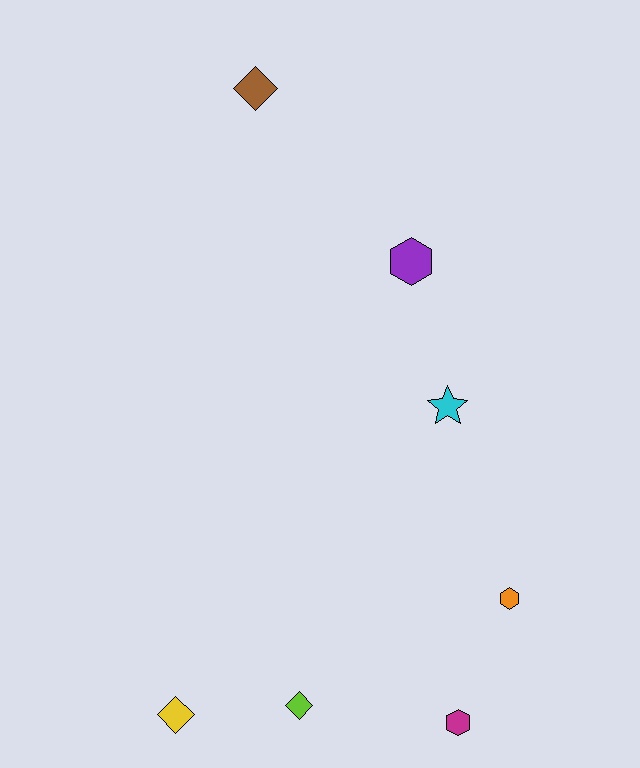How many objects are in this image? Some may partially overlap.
There are 7 objects.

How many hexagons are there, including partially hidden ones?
There are 3 hexagons.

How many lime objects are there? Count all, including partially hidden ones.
There is 1 lime object.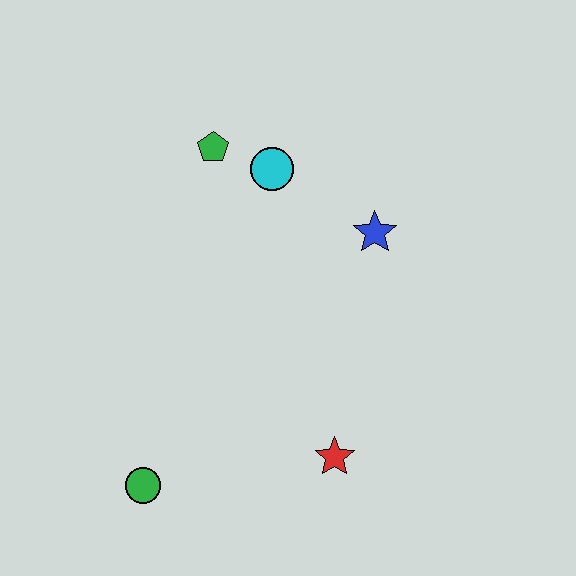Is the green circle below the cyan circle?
Yes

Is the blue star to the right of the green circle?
Yes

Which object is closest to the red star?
The green circle is closest to the red star.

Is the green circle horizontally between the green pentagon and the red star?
No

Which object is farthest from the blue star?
The green circle is farthest from the blue star.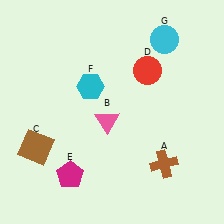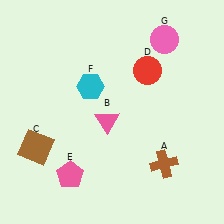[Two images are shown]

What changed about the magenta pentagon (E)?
In Image 1, E is magenta. In Image 2, it changed to pink.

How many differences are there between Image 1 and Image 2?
There are 2 differences between the two images.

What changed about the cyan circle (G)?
In Image 1, G is cyan. In Image 2, it changed to pink.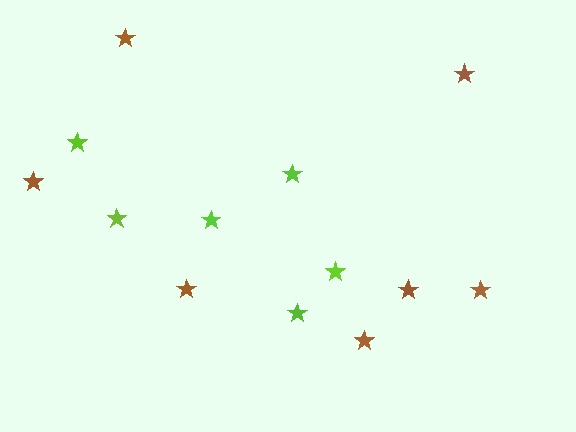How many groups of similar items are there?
There are 2 groups: one group of lime stars (6) and one group of brown stars (7).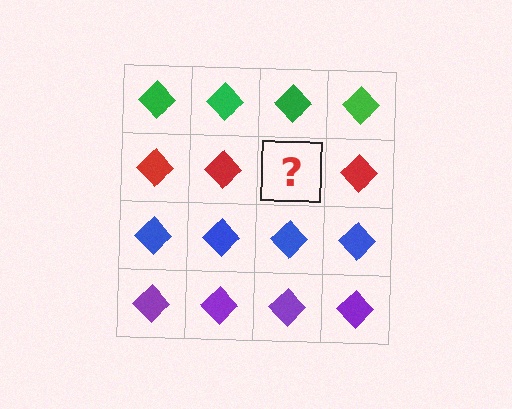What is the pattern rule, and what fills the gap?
The rule is that each row has a consistent color. The gap should be filled with a red diamond.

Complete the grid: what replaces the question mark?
The question mark should be replaced with a red diamond.